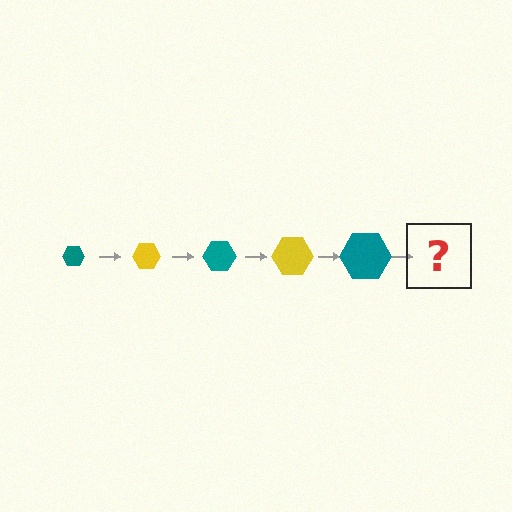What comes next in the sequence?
The next element should be a yellow hexagon, larger than the previous one.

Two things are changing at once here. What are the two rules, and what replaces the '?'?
The two rules are that the hexagon grows larger each step and the color cycles through teal and yellow. The '?' should be a yellow hexagon, larger than the previous one.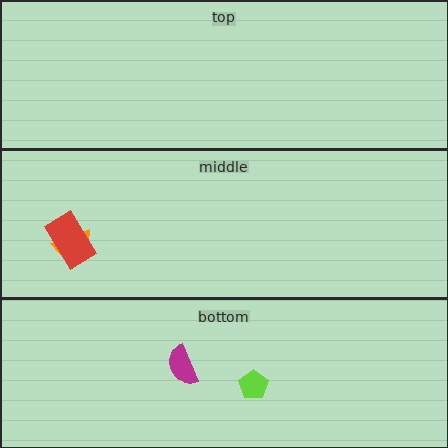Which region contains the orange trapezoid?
The middle region.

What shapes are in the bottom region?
The magenta semicircle, the lime pentagon.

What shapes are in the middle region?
The orange trapezoid, the red rectangle.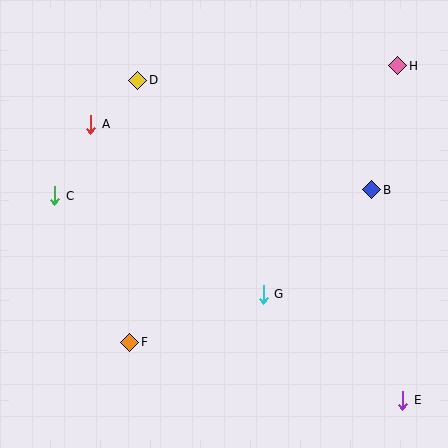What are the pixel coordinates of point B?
Point B is at (372, 190).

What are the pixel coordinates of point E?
Point E is at (403, 400).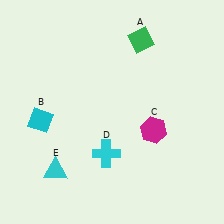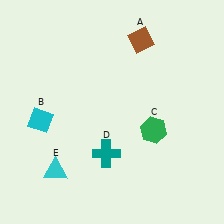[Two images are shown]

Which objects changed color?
A changed from green to brown. C changed from magenta to green. D changed from cyan to teal.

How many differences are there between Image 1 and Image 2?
There are 3 differences between the two images.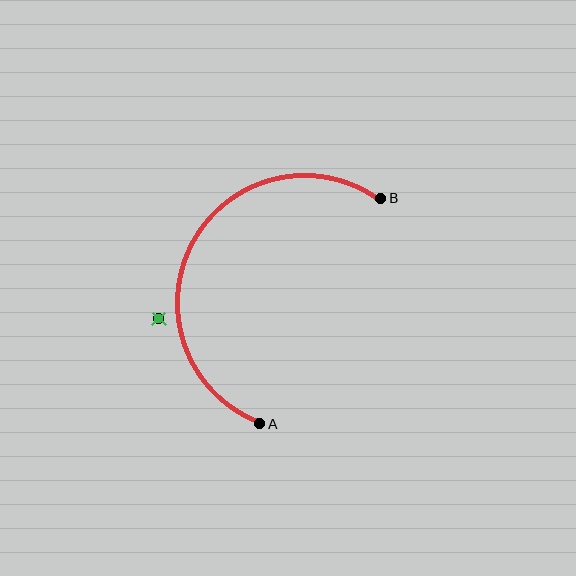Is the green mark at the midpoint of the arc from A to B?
No — the green mark does not lie on the arc at all. It sits slightly outside the curve.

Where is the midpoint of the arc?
The arc midpoint is the point on the curve farthest from the straight line joining A and B. It sits to the left of that line.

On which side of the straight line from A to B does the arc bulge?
The arc bulges to the left of the straight line connecting A and B.